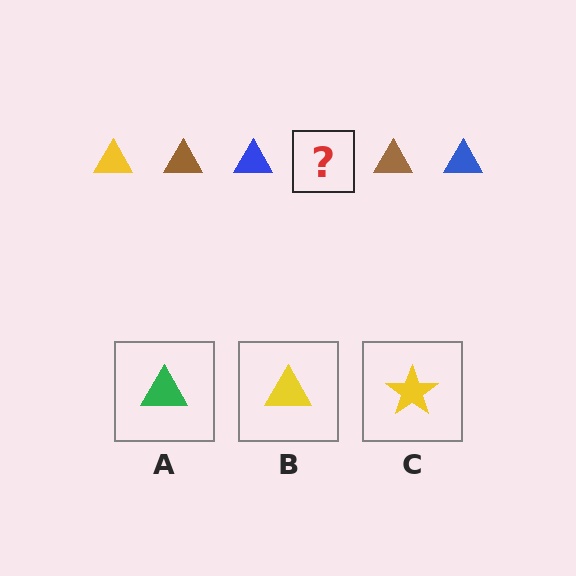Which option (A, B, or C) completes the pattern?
B.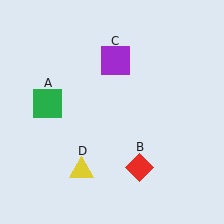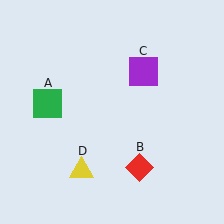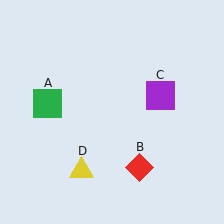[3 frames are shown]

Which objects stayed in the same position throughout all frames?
Green square (object A) and red diamond (object B) and yellow triangle (object D) remained stationary.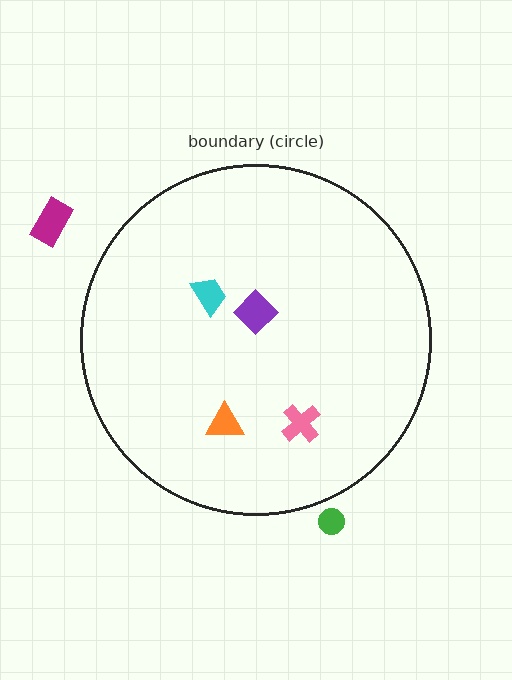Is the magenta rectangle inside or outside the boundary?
Outside.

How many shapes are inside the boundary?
4 inside, 2 outside.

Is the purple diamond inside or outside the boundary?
Inside.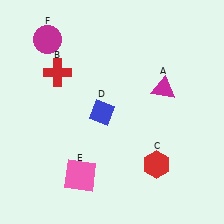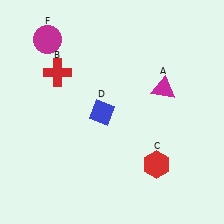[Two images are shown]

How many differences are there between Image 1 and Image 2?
There is 1 difference between the two images.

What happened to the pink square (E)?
The pink square (E) was removed in Image 2. It was in the bottom-left area of Image 1.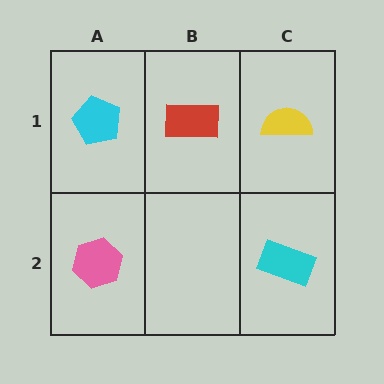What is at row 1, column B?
A red rectangle.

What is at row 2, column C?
A cyan rectangle.